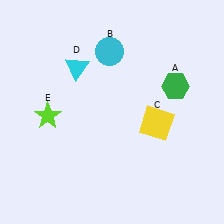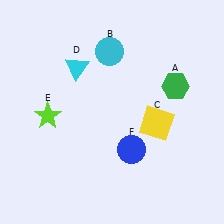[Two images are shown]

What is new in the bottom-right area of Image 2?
A blue circle (F) was added in the bottom-right area of Image 2.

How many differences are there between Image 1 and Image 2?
There is 1 difference between the two images.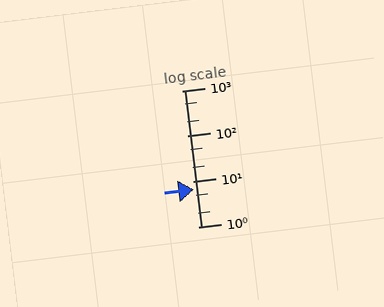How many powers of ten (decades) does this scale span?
The scale spans 3 decades, from 1 to 1000.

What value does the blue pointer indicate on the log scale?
The pointer indicates approximately 6.7.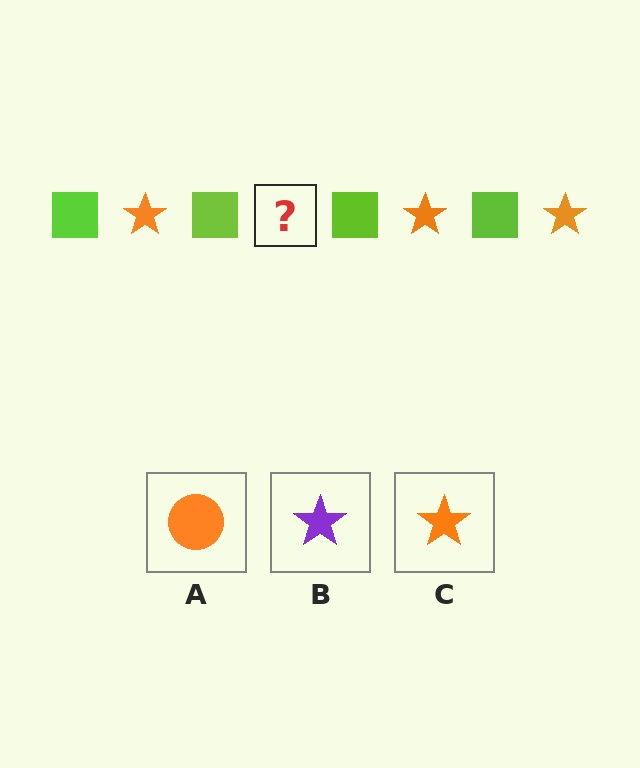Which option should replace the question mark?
Option C.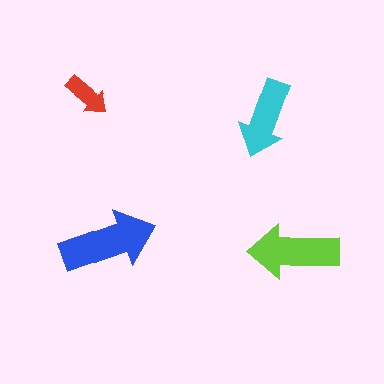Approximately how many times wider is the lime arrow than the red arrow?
About 2 times wider.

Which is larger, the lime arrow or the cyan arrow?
The lime one.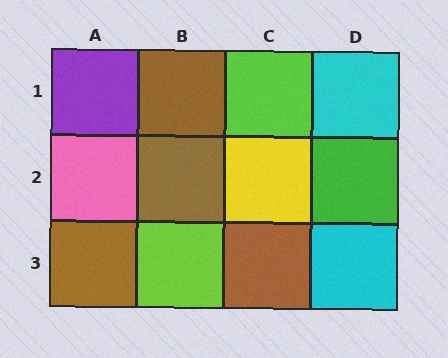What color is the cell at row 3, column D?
Cyan.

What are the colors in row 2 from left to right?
Pink, brown, yellow, green.